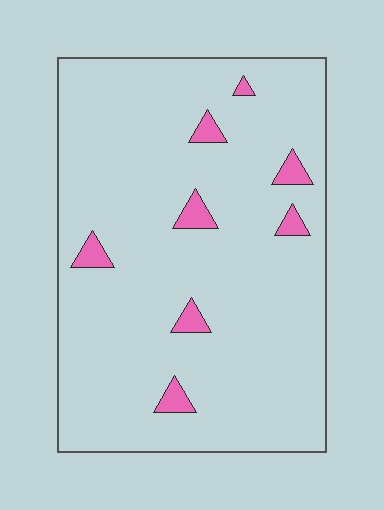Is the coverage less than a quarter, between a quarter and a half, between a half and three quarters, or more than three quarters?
Less than a quarter.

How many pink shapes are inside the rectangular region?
8.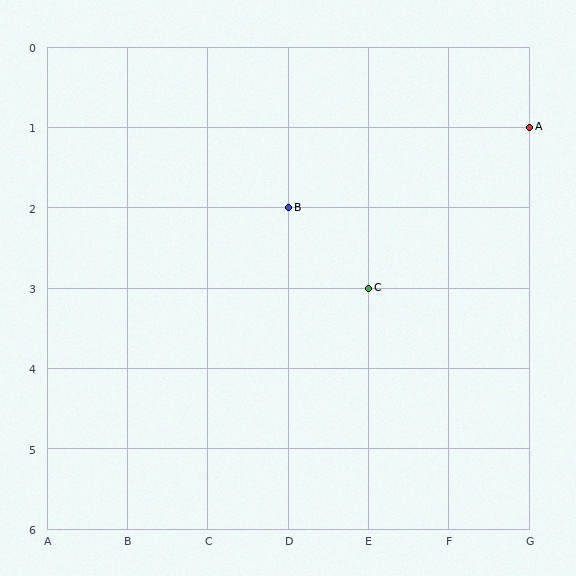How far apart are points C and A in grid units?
Points C and A are 2 columns and 2 rows apart (about 2.8 grid units diagonally).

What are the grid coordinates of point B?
Point B is at grid coordinates (D, 2).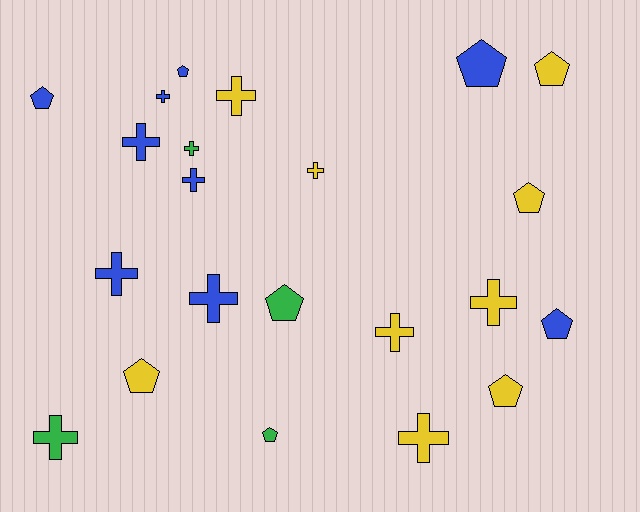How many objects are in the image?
There are 22 objects.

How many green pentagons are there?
There are 2 green pentagons.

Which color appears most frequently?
Yellow, with 9 objects.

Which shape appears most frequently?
Cross, with 12 objects.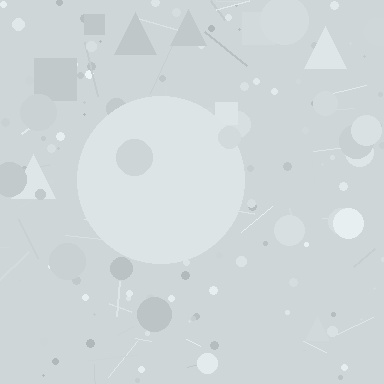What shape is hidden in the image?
A circle is hidden in the image.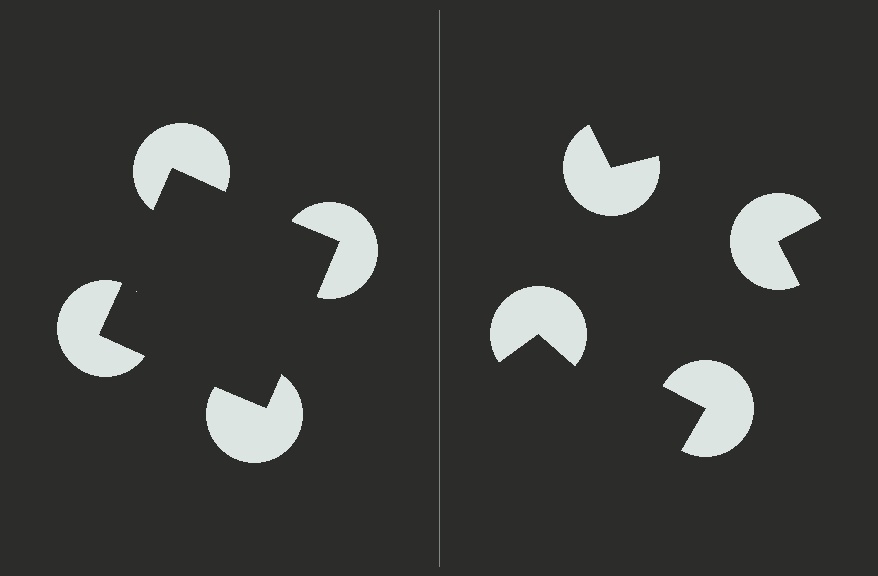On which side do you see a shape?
An illusory square appears on the left side. On the right side the wedge cuts are rotated, so no coherent shape forms.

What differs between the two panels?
The pac-man discs are positioned identically on both sides; only the wedge orientations differ. On the left they align to a square; on the right they are misaligned.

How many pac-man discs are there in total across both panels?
8 — 4 on each side.